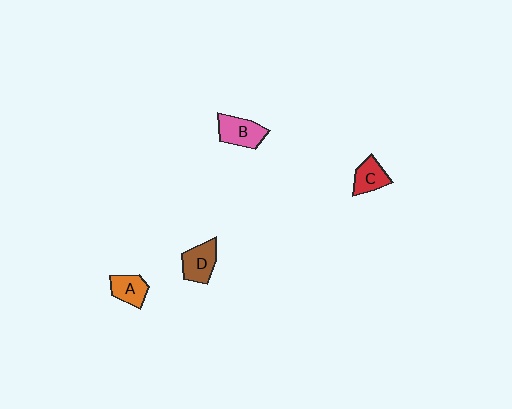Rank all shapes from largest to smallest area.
From largest to smallest: B (pink), D (brown), A (orange), C (red).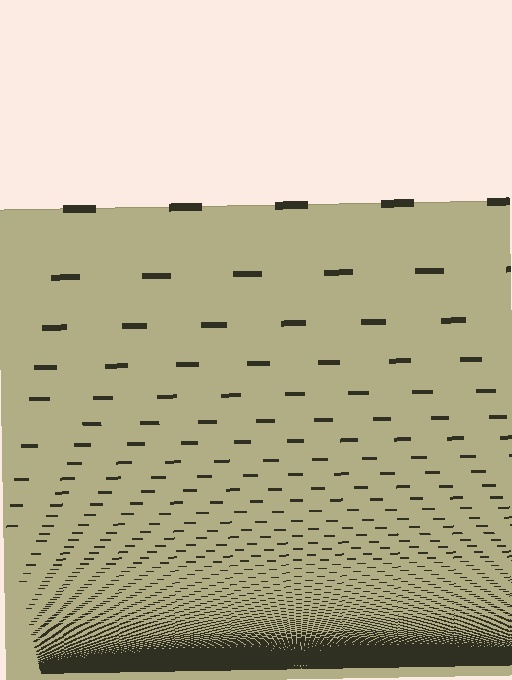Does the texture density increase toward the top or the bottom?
Density increases toward the bottom.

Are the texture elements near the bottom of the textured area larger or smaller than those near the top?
Smaller. The gradient is inverted — elements near the bottom are smaller and denser.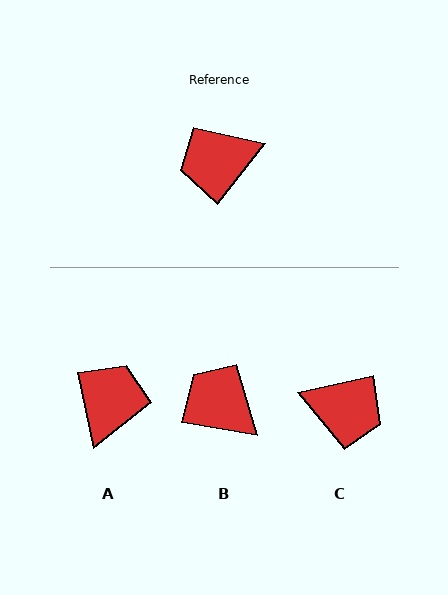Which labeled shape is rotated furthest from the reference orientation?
C, about 141 degrees away.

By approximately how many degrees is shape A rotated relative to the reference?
Approximately 129 degrees clockwise.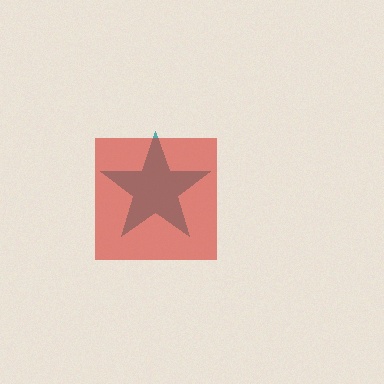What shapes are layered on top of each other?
The layered shapes are: a teal star, a red square.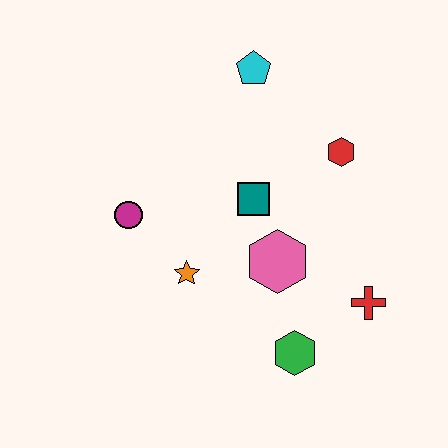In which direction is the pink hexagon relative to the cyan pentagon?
The pink hexagon is below the cyan pentagon.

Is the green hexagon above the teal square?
No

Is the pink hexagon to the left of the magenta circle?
No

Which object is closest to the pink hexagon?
The teal square is closest to the pink hexagon.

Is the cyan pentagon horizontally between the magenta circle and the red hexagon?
Yes